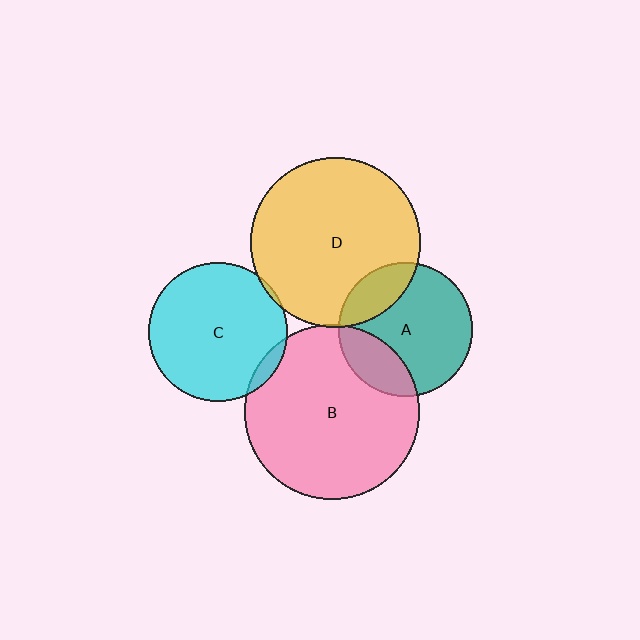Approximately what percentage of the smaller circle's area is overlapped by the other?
Approximately 5%.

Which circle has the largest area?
Circle B (pink).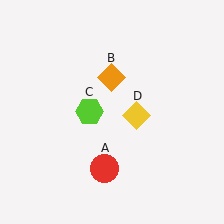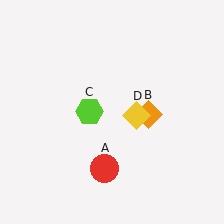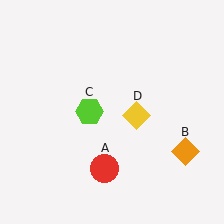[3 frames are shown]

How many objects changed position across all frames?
1 object changed position: orange diamond (object B).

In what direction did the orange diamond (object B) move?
The orange diamond (object B) moved down and to the right.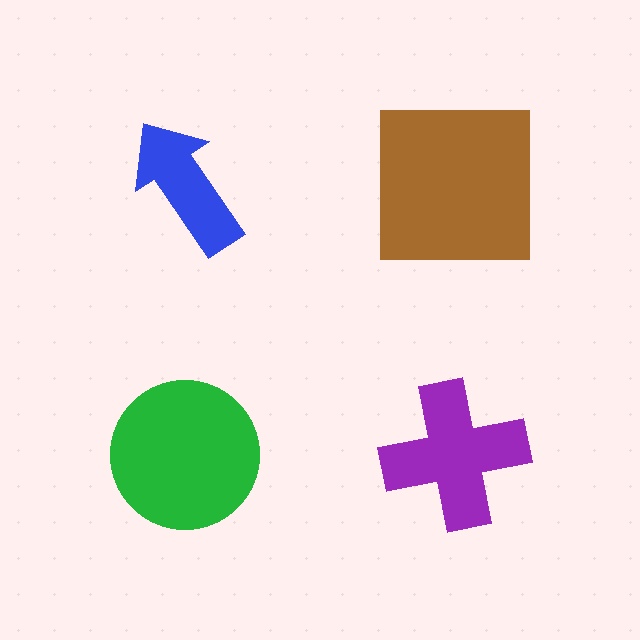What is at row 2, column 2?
A purple cross.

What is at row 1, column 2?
A brown square.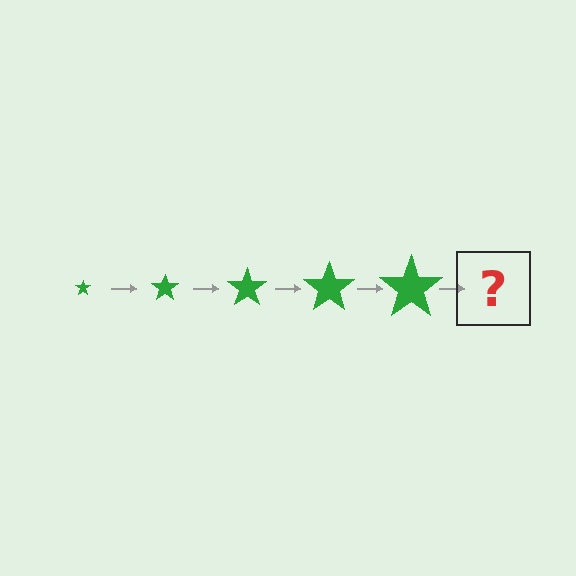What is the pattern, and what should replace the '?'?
The pattern is that the star gets progressively larger each step. The '?' should be a green star, larger than the previous one.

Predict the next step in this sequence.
The next step is a green star, larger than the previous one.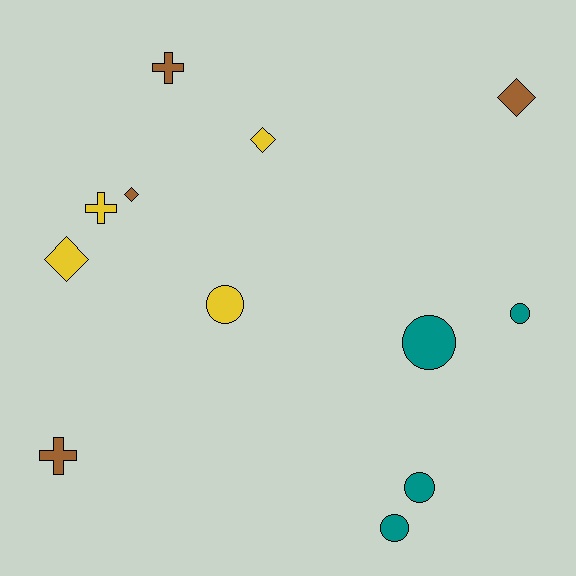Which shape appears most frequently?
Circle, with 5 objects.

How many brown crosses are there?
There are 2 brown crosses.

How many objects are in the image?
There are 12 objects.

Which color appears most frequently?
Brown, with 4 objects.